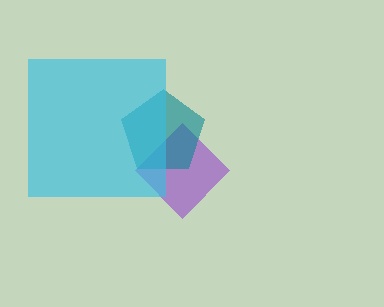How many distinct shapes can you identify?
There are 3 distinct shapes: a purple diamond, a teal pentagon, a cyan square.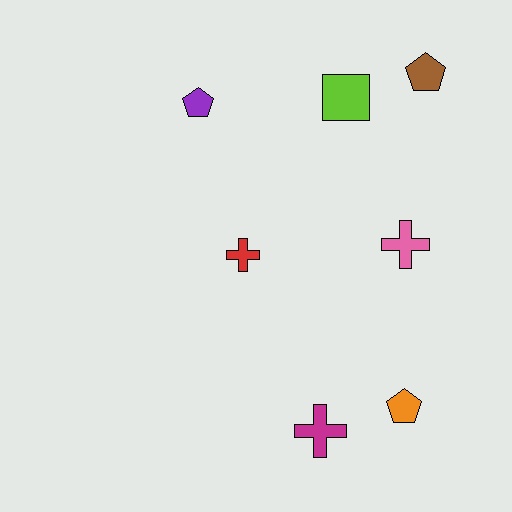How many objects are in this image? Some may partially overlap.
There are 7 objects.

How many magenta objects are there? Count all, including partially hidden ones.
There is 1 magenta object.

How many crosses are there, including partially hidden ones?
There are 3 crosses.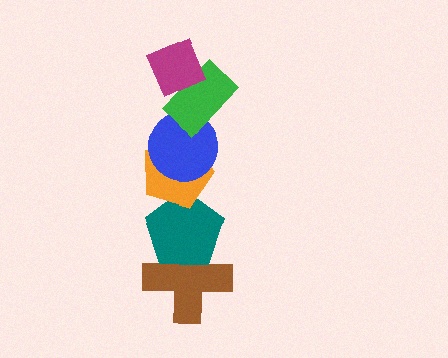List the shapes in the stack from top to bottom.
From top to bottom: the magenta diamond, the green rectangle, the blue circle, the orange pentagon, the teal pentagon, the brown cross.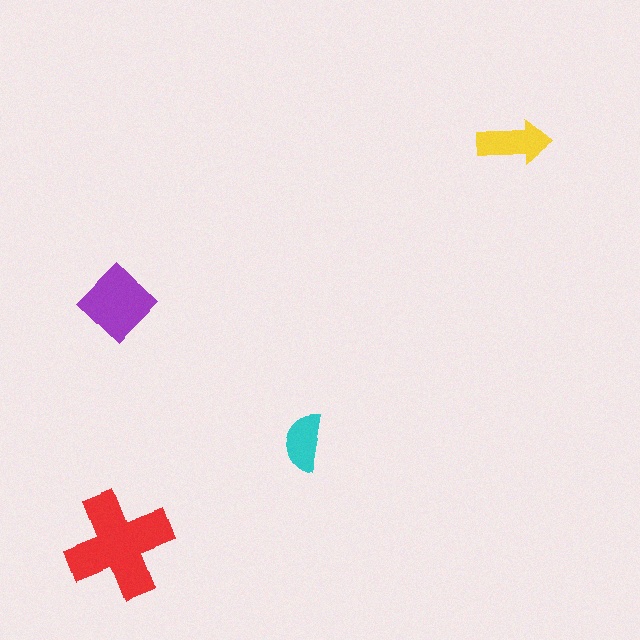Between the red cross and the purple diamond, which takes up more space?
The red cross.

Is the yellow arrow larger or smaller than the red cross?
Smaller.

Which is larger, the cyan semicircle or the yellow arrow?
The yellow arrow.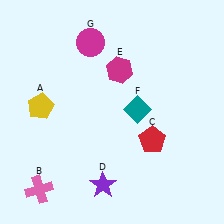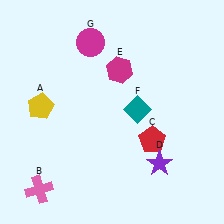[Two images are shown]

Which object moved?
The purple star (D) moved right.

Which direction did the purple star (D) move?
The purple star (D) moved right.